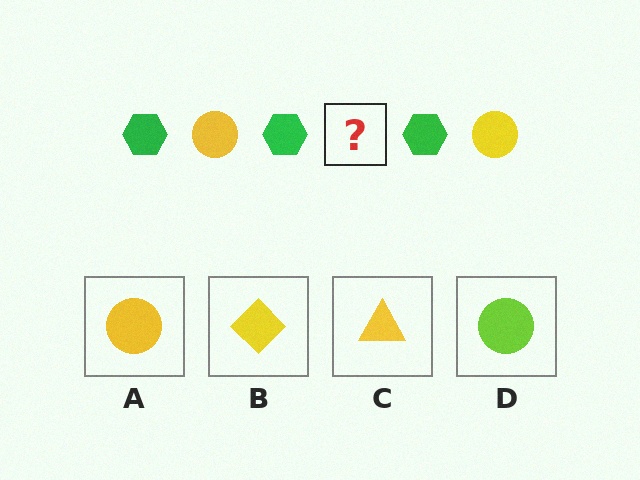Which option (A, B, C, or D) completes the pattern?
A.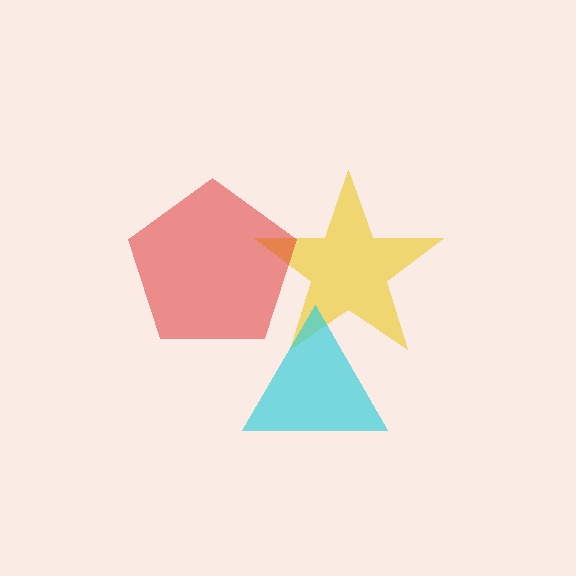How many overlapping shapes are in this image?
There are 3 overlapping shapes in the image.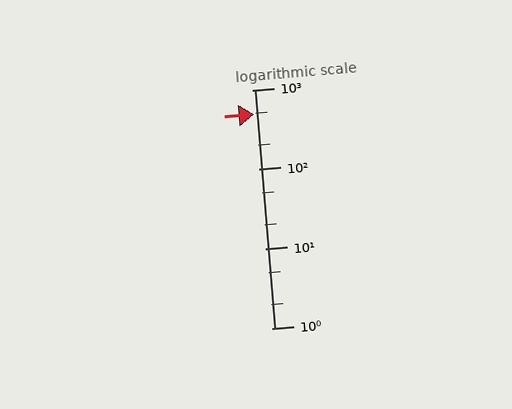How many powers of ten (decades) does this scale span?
The scale spans 3 decades, from 1 to 1000.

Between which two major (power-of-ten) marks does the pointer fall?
The pointer is between 100 and 1000.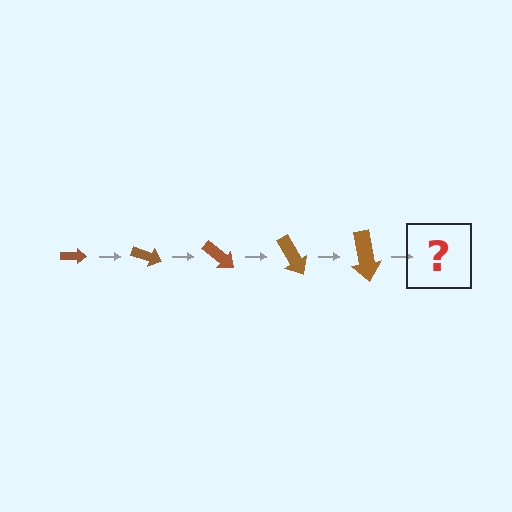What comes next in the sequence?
The next element should be an arrow, larger than the previous one and rotated 100 degrees from the start.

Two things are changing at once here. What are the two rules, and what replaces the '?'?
The two rules are that the arrow grows larger each step and it rotates 20 degrees each step. The '?' should be an arrow, larger than the previous one and rotated 100 degrees from the start.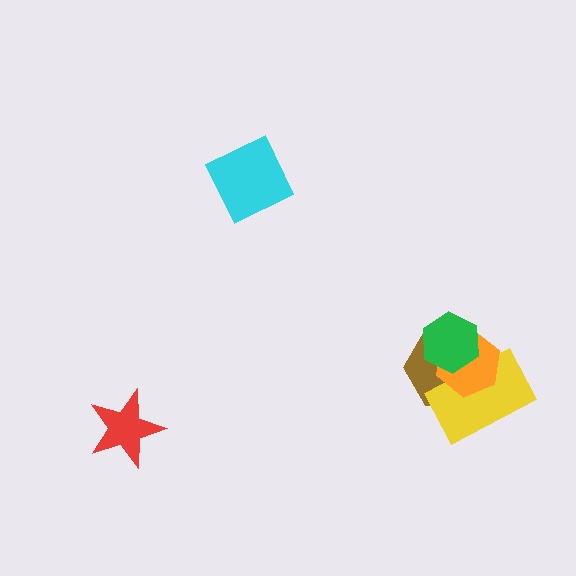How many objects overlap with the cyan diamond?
0 objects overlap with the cyan diamond.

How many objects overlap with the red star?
0 objects overlap with the red star.